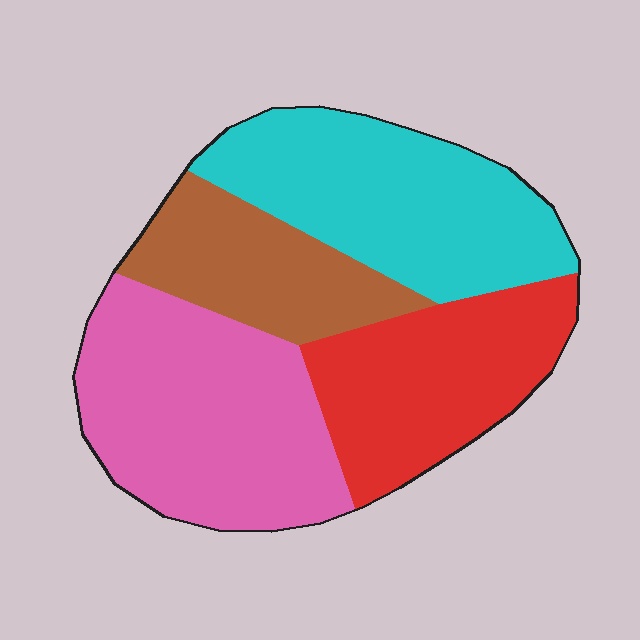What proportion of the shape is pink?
Pink takes up about one third (1/3) of the shape.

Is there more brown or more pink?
Pink.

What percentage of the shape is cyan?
Cyan covers 28% of the shape.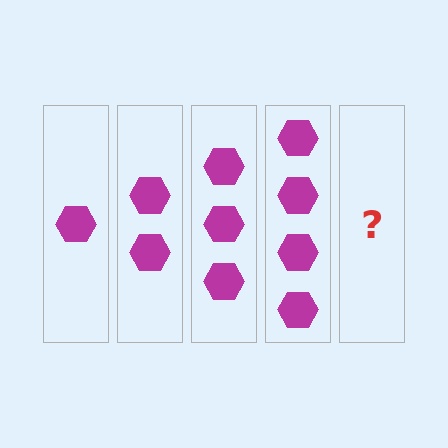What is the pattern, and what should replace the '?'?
The pattern is that each step adds one more hexagon. The '?' should be 5 hexagons.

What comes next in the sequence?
The next element should be 5 hexagons.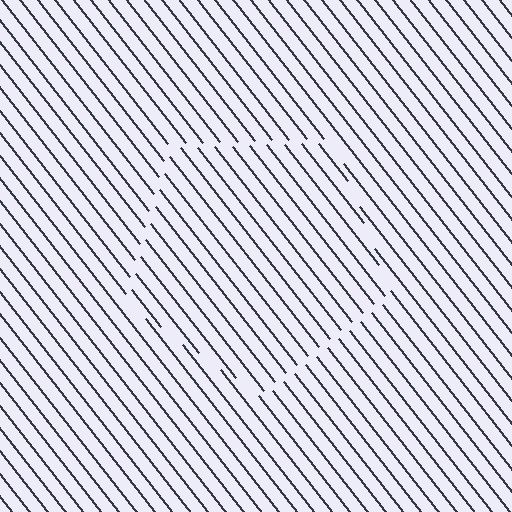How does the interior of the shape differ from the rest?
The interior of the shape contains the same grating, shifted by half a period — the contour is defined by the phase discontinuity where line-ends from the inner and outer gratings abut.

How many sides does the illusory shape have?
5 sides — the line-ends trace a pentagon.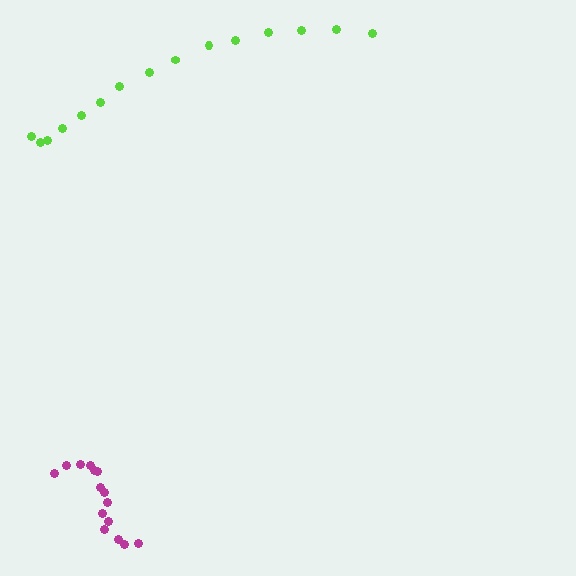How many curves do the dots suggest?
There are 2 distinct paths.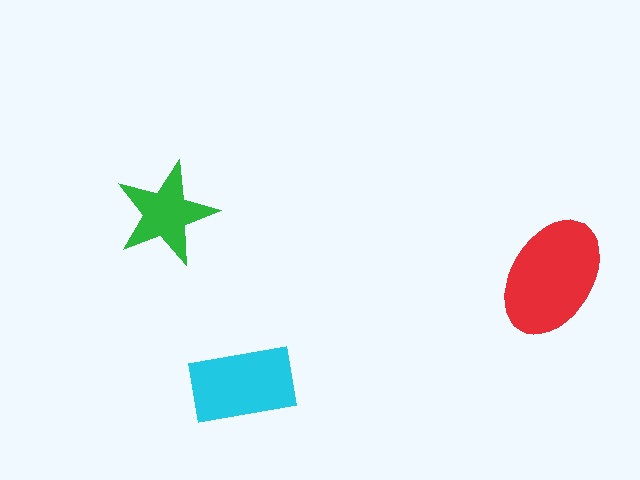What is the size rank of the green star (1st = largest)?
3rd.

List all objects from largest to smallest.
The red ellipse, the cyan rectangle, the green star.